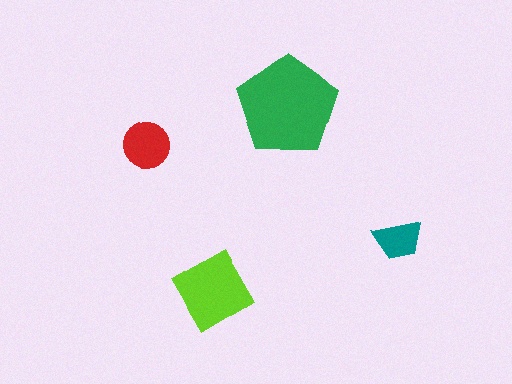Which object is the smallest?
The teal trapezoid.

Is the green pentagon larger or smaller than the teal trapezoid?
Larger.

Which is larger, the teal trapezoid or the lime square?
The lime square.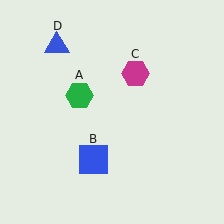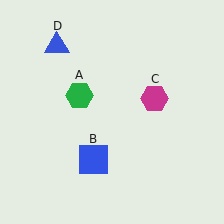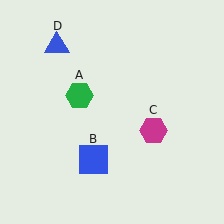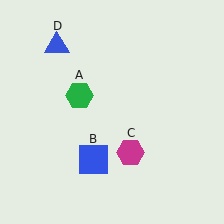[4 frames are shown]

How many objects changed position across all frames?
1 object changed position: magenta hexagon (object C).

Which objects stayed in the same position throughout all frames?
Green hexagon (object A) and blue square (object B) and blue triangle (object D) remained stationary.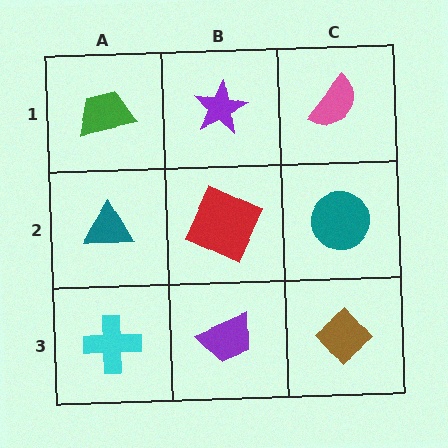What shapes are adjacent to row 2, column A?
A green trapezoid (row 1, column A), a cyan cross (row 3, column A), a red square (row 2, column B).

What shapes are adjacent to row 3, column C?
A teal circle (row 2, column C), a purple trapezoid (row 3, column B).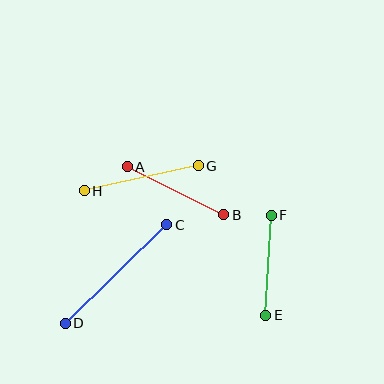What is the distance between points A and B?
The distance is approximately 108 pixels.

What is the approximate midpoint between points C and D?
The midpoint is at approximately (116, 274) pixels.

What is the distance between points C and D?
The distance is approximately 141 pixels.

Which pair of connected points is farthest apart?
Points C and D are farthest apart.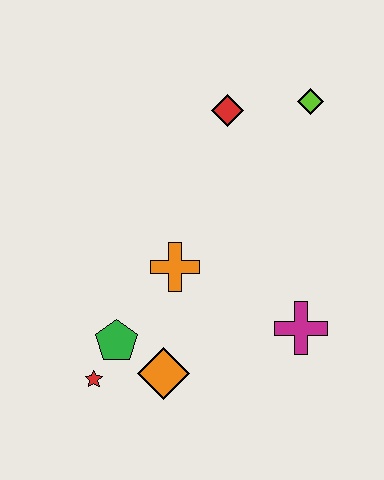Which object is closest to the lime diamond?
The red diamond is closest to the lime diamond.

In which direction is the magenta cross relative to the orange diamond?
The magenta cross is to the right of the orange diamond.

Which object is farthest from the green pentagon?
The lime diamond is farthest from the green pentagon.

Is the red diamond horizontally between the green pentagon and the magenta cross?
Yes